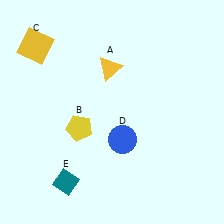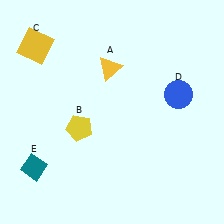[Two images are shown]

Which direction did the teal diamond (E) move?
The teal diamond (E) moved left.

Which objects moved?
The objects that moved are: the blue circle (D), the teal diamond (E).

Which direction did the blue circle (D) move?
The blue circle (D) moved right.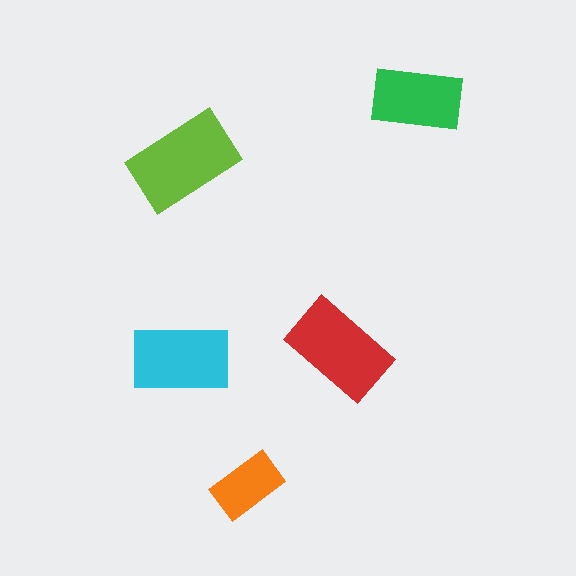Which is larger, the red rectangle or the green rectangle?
The red one.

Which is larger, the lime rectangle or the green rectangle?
The lime one.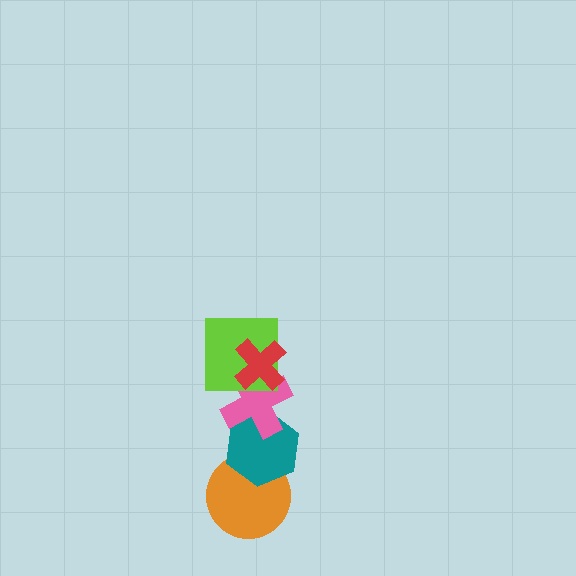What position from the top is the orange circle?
The orange circle is 5th from the top.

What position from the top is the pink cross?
The pink cross is 3rd from the top.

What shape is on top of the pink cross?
The lime square is on top of the pink cross.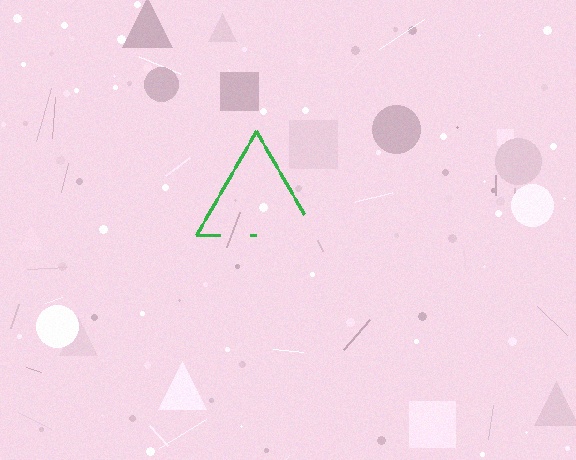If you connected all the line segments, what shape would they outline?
They would outline a triangle.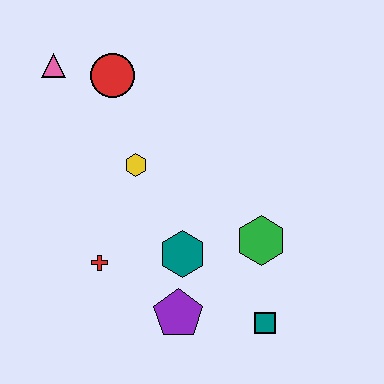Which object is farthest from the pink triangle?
The teal square is farthest from the pink triangle.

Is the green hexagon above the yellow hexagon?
No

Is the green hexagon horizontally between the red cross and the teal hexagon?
No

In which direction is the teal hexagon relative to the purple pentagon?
The teal hexagon is above the purple pentagon.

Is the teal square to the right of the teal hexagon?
Yes